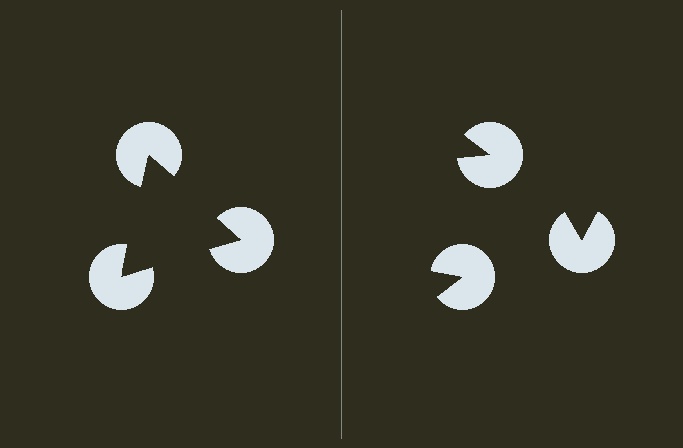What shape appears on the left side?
An illusory triangle.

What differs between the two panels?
The pac-man discs are positioned identically on both sides; only the wedge orientations differ. On the left they align to a triangle; on the right they are misaligned.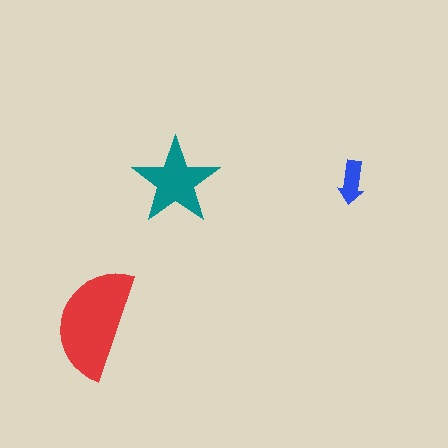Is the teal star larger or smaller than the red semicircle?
Smaller.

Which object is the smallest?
The blue arrow.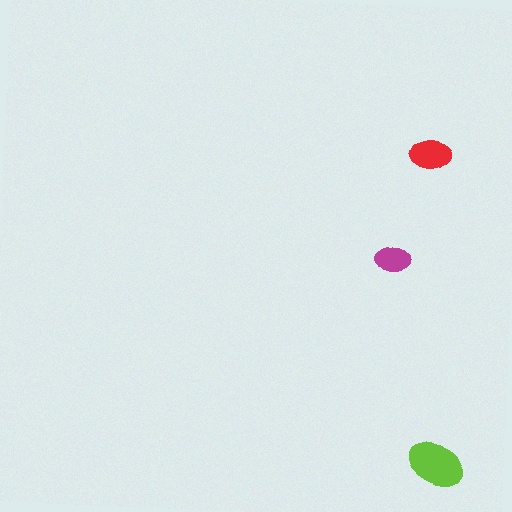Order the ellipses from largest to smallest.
the lime one, the red one, the magenta one.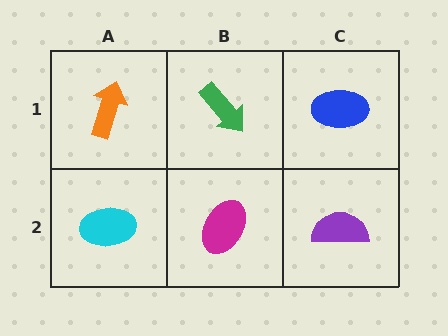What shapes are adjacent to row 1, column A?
A cyan ellipse (row 2, column A), a green arrow (row 1, column B).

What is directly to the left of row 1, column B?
An orange arrow.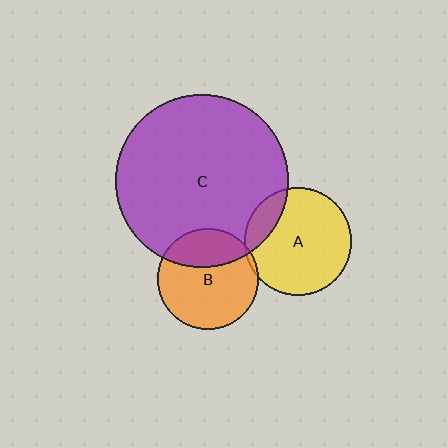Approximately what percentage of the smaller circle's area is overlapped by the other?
Approximately 5%.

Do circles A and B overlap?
Yes.